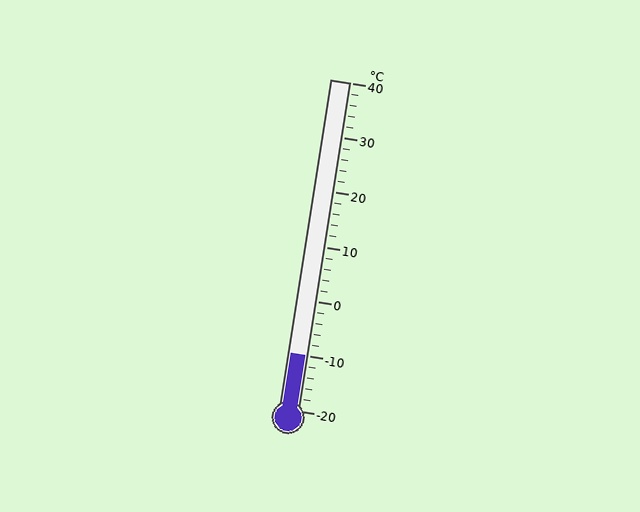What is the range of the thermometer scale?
The thermometer scale ranges from -20°C to 40°C.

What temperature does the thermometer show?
The thermometer shows approximately -10°C.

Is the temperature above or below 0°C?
The temperature is below 0°C.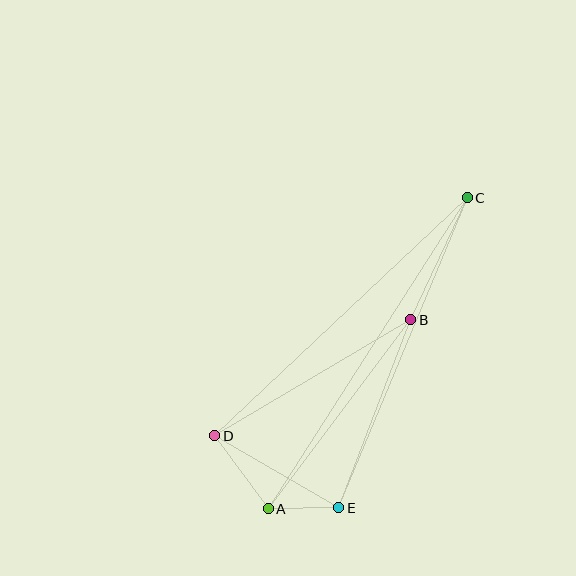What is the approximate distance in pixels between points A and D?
The distance between A and D is approximately 90 pixels.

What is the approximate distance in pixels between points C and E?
The distance between C and E is approximately 336 pixels.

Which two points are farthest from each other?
Points A and C are farthest from each other.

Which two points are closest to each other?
Points A and E are closest to each other.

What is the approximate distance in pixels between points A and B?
The distance between A and B is approximately 237 pixels.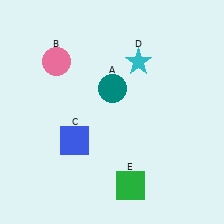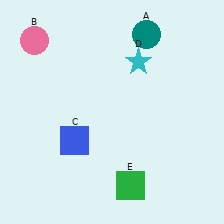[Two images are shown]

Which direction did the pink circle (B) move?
The pink circle (B) moved left.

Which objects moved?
The objects that moved are: the teal circle (A), the pink circle (B).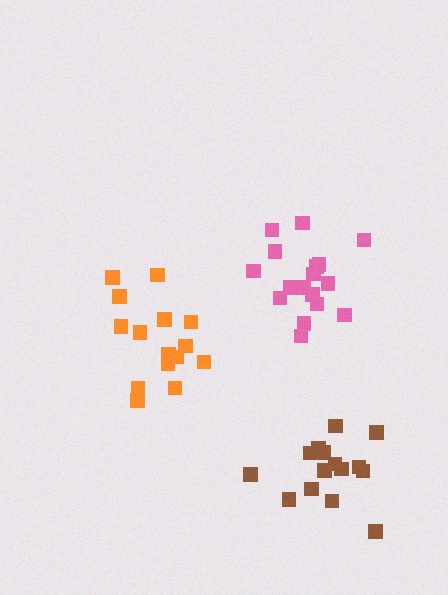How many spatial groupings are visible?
There are 3 spatial groupings.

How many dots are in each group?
Group 1: 15 dots, Group 2: 15 dots, Group 3: 17 dots (47 total).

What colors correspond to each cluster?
The clusters are colored: orange, brown, pink.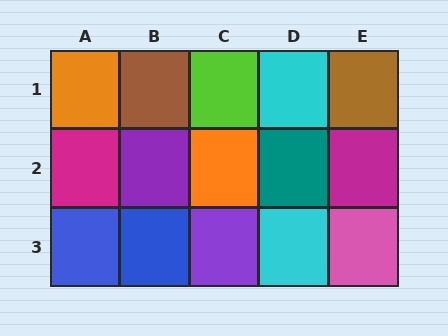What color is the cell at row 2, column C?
Orange.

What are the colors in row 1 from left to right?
Orange, brown, lime, cyan, brown.